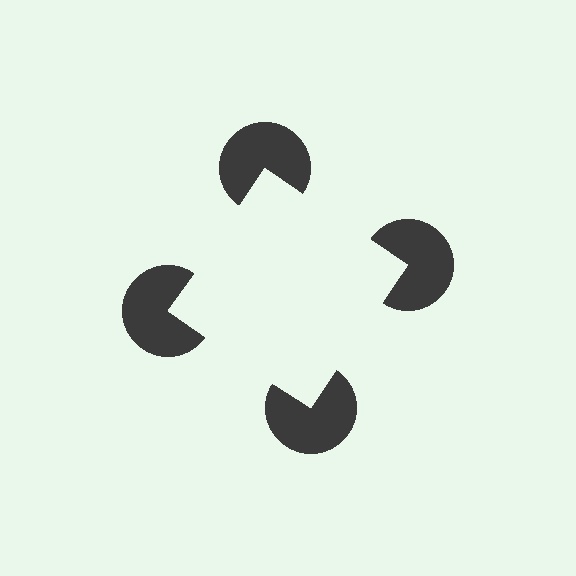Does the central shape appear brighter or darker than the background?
It typically appears slightly brighter than the background, even though no actual brightness change is drawn.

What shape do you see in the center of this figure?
An illusory square — its edges are inferred from the aligned wedge cuts in the pac-man discs, not physically drawn.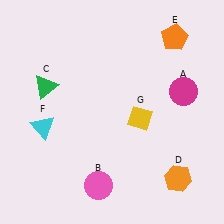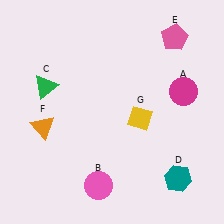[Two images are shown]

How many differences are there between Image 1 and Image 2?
There are 3 differences between the two images.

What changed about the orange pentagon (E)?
In Image 1, E is orange. In Image 2, it changed to pink.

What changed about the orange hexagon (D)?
In Image 1, D is orange. In Image 2, it changed to teal.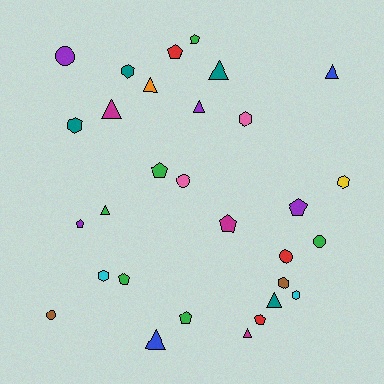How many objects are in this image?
There are 30 objects.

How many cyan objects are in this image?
There are 2 cyan objects.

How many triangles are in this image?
There are 9 triangles.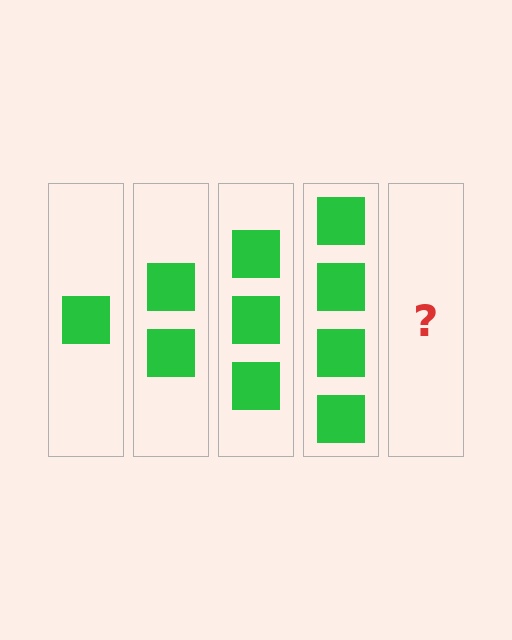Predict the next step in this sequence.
The next step is 5 squares.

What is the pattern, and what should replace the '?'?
The pattern is that each step adds one more square. The '?' should be 5 squares.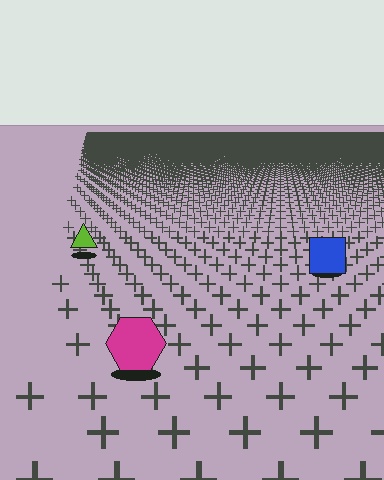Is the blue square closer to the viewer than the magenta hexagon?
No. The magenta hexagon is closer — you can tell from the texture gradient: the ground texture is coarser near it.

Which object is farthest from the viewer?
The lime triangle is farthest from the viewer. It appears smaller and the ground texture around it is denser.